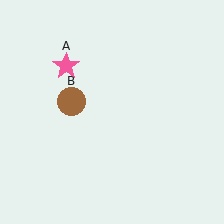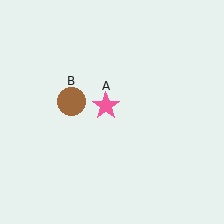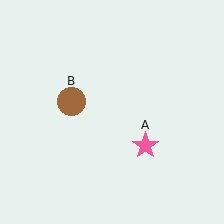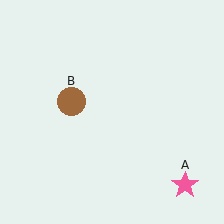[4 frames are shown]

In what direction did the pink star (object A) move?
The pink star (object A) moved down and to the right.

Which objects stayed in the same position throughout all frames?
Brown circle (object B) remained stationary.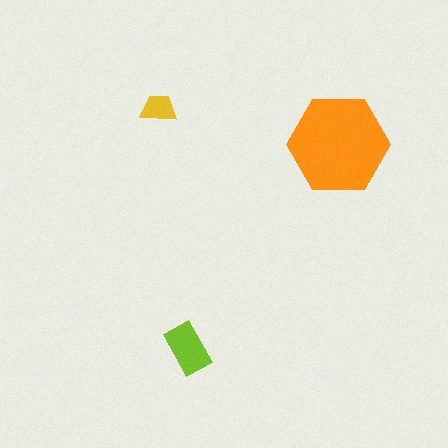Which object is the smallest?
The yellow trapezoid.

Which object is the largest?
The orange hexagon.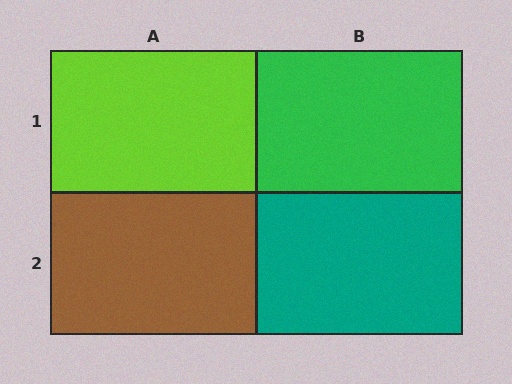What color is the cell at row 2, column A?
Brown.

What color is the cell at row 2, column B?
Teal.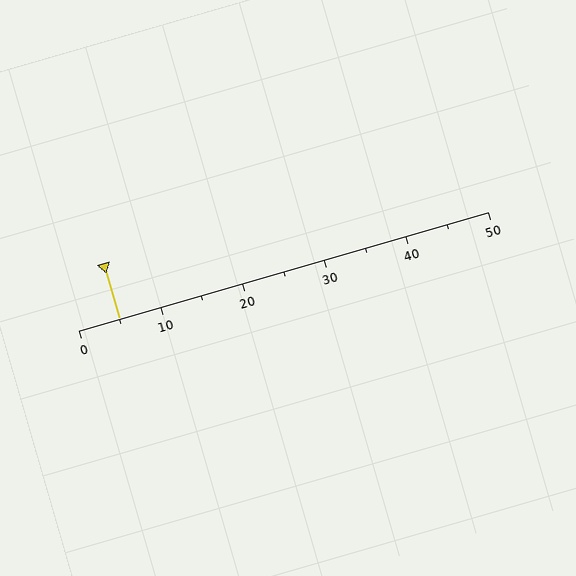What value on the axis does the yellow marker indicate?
The marker indicates approximately 5.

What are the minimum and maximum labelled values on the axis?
The axis runs from 0 to 50.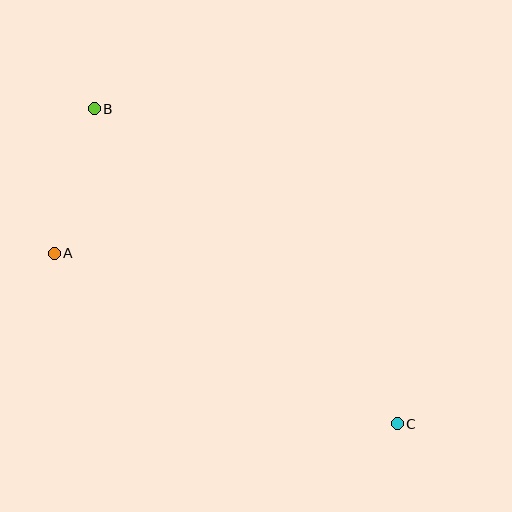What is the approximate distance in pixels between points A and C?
The distance between A and C is approximately 383 pixels.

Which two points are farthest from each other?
Points B and C are farthest from each other.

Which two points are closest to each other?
Points A and B are closest to each other.